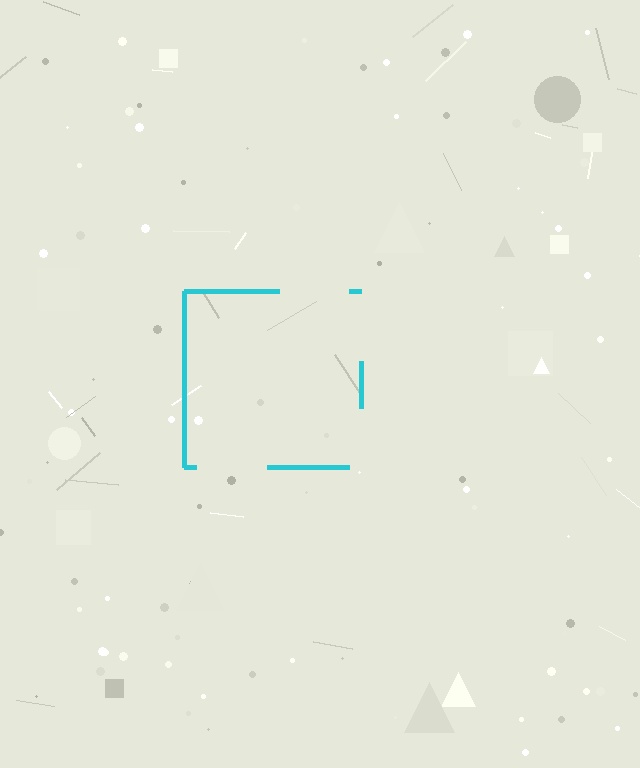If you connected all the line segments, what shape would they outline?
They would outline a square.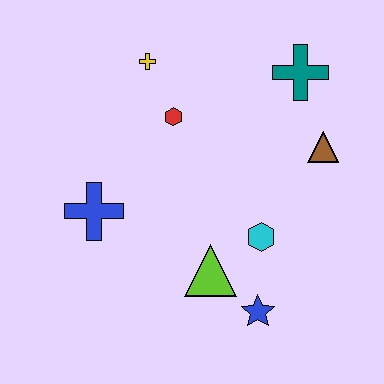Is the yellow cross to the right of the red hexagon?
No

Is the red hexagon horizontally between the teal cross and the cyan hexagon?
No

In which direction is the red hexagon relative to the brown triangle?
The red hexagon is to the left of the brown triangle.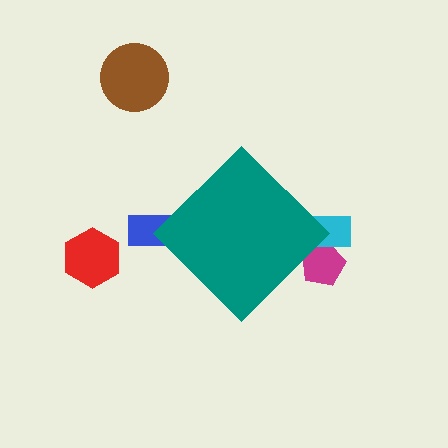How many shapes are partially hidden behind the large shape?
3 shapes are partially hidden.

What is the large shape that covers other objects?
A teal diamond.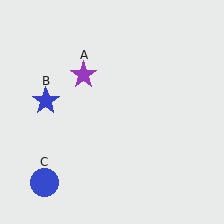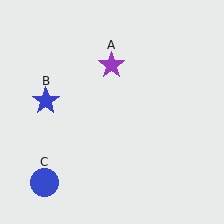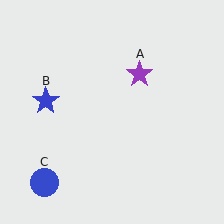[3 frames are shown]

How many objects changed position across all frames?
1 object changed position: purple star (object A).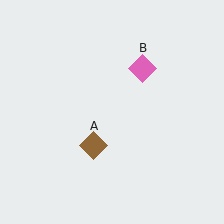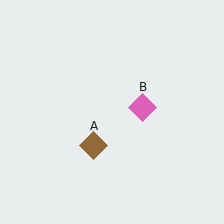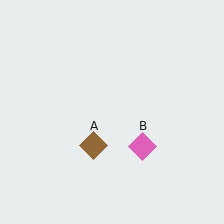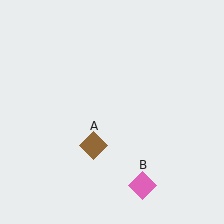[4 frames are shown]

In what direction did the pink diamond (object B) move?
The pink diamond (object B) moved down.